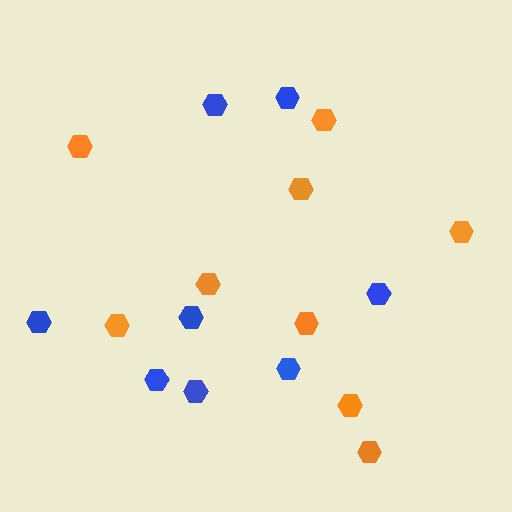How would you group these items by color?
There are 2 groups: one group of blue hexagons (8) and one group of orange hexagons (9).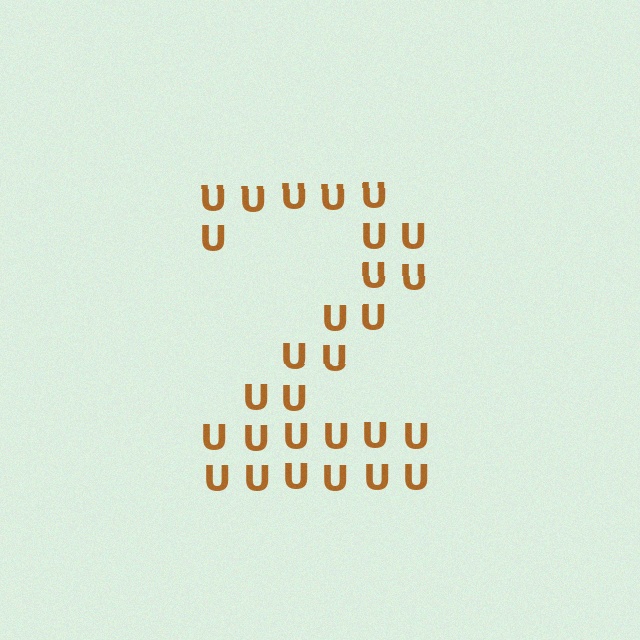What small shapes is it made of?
It is made of small letter U's.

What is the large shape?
The large shape is the digit 2.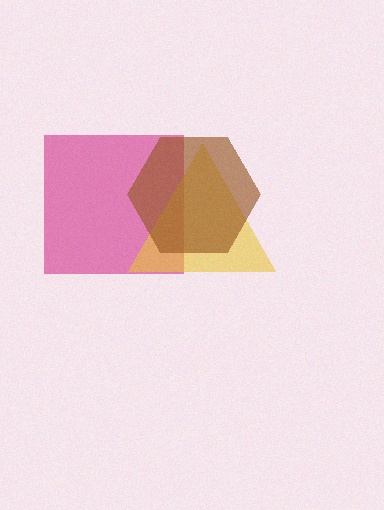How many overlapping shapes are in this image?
There are 3 overlapping shapes in the image.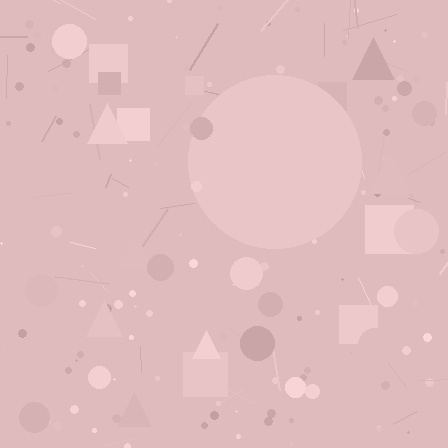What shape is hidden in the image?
A circle is hidden in the image.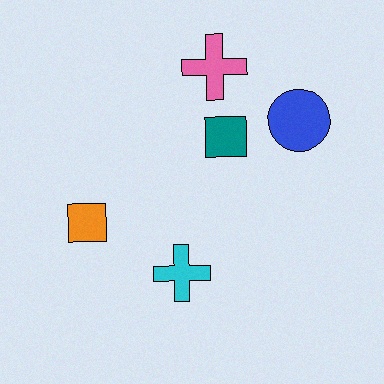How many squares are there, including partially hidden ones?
There are 2 squares.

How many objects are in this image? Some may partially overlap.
There are 5 objects.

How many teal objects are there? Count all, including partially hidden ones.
There is 1 teal object.